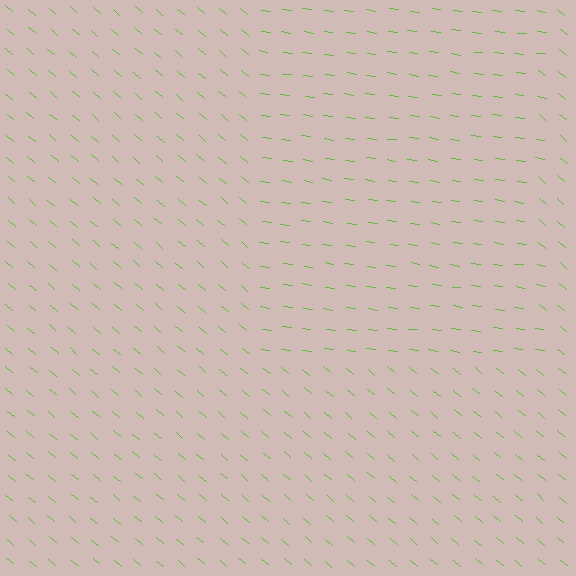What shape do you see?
I see a rectangle.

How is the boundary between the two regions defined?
The boundary is defined purely by a change in line orientation (approximately 33 degrees difference). All lines are the same color and thickness.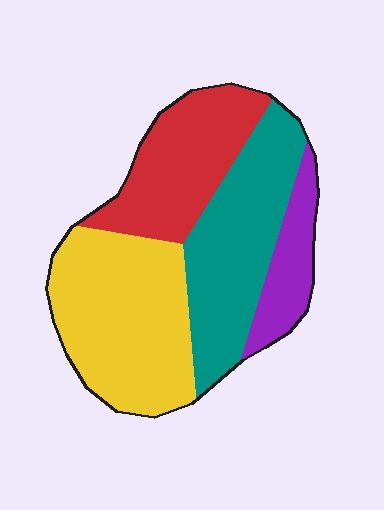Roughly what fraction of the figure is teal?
Teal covers 29% of the figure.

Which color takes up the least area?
Purple, at roughly 10%.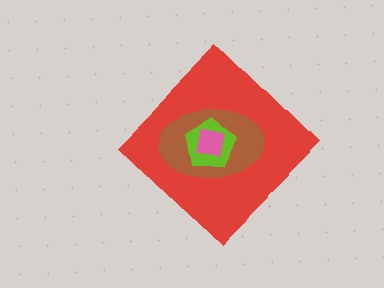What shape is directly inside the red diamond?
The brown ellipse.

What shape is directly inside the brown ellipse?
The lime pentagon.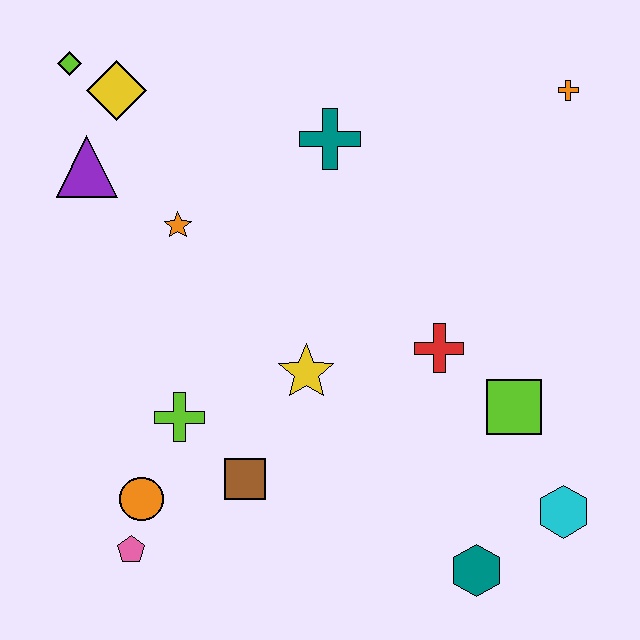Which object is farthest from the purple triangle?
The cyan hexagon is farthest from the purple triangle.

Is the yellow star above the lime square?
Yes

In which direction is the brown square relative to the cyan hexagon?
The brown square is to the left of the cyan hexagon.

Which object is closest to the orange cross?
The teal cross is closest to the orange cross.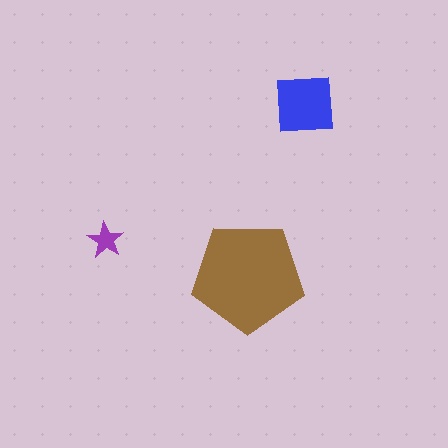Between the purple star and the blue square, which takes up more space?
The blue square.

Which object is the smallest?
The purple star.